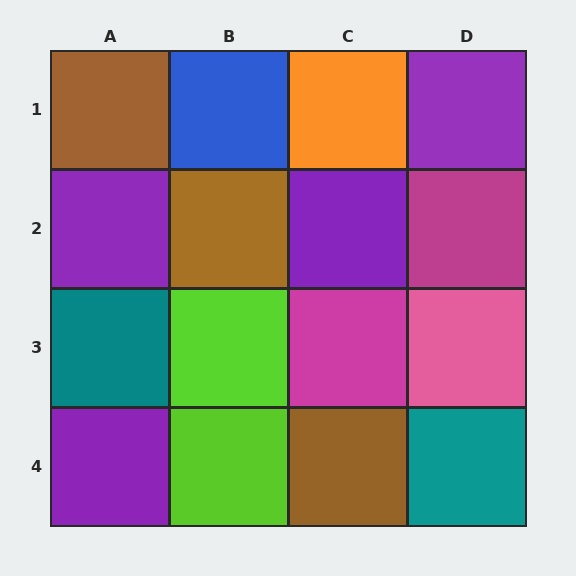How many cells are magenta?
2 cells are magenta.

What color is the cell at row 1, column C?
Orange.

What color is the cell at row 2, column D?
Magenta.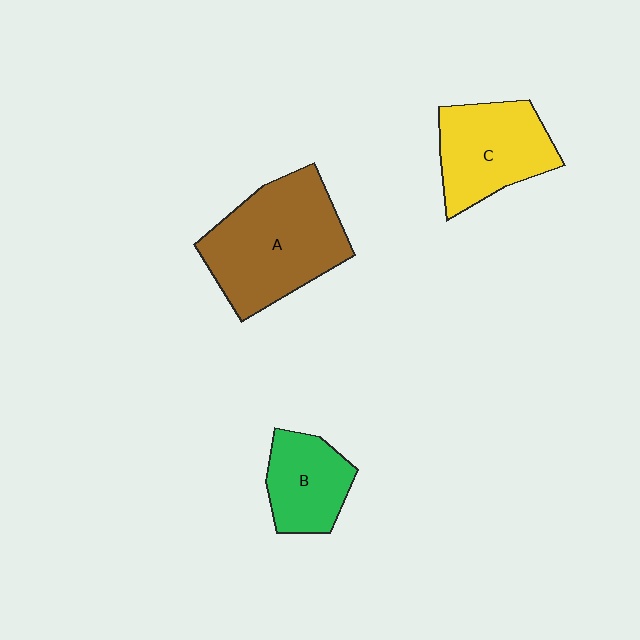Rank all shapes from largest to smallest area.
From largest to smallest: A (brown), C (yellow), B (green).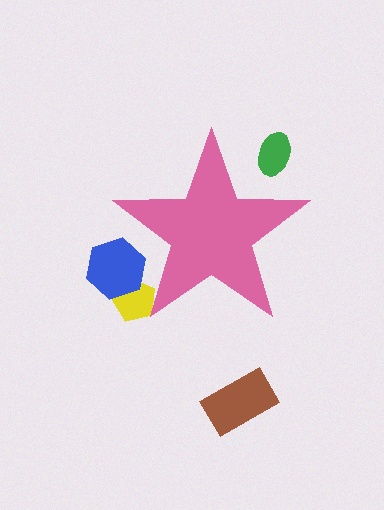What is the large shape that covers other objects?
A pink star.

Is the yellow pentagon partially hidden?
Yes, the yellow pentagon is partially hidden behind the pink star.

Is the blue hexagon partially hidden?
Yes, the blue hexagon is partially hidden behind the pink star.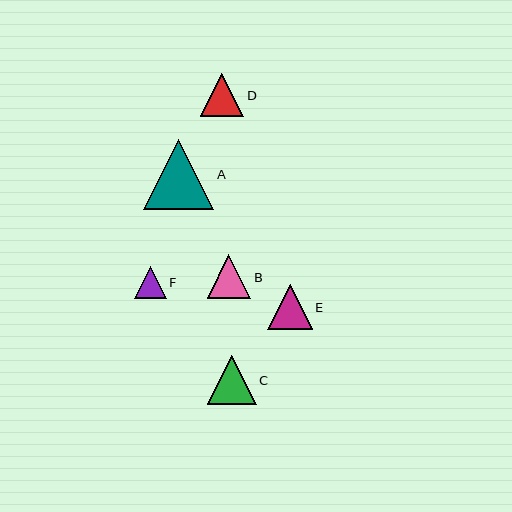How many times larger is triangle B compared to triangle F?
Triangle B is approximately 1.4 times the size of triangle F.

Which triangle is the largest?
Triangle A is the largest with a size of approximately 70 pixels.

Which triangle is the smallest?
Triangle F is the smallest with a size of approximately 32 pixels.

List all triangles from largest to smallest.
From largest to smallest: A, C, E, B, D, F.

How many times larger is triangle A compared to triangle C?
Triangle A is approximately 1.4 times the size of triangle C.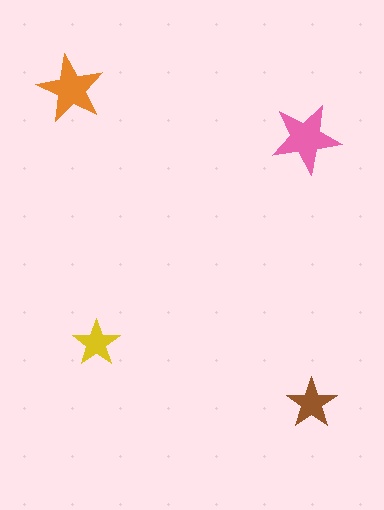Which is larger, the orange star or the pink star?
The pink one.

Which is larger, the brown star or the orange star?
The orange one.